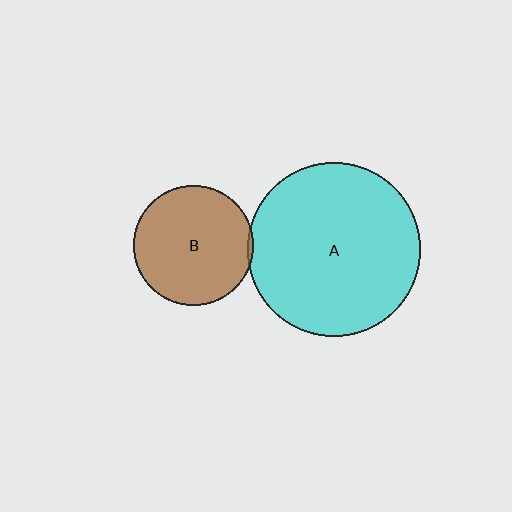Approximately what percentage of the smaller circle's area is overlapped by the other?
Approximately 5%.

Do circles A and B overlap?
Yes.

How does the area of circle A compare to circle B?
Approximately 2.1 times.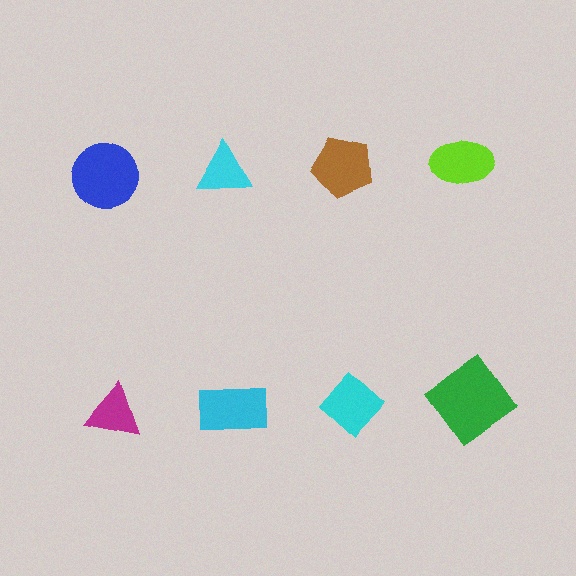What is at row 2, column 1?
A magenta triangle.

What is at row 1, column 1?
A blue circle.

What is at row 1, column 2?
A cyan triangle.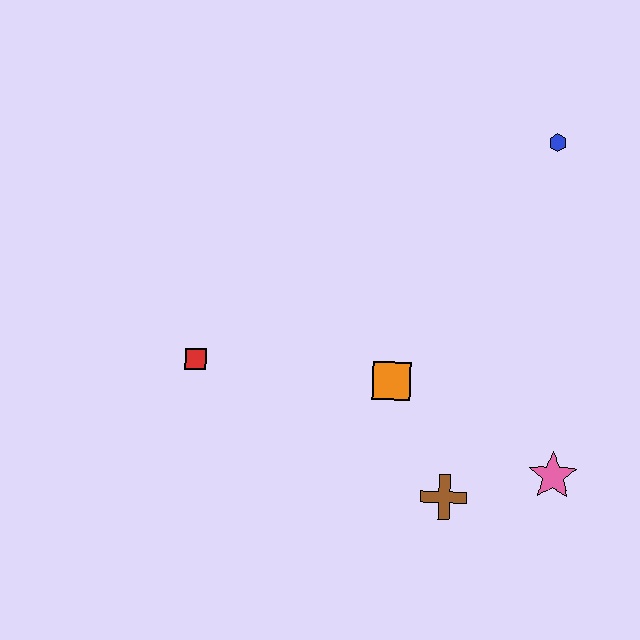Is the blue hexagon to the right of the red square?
Yes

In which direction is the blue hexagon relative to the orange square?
The blue hexagon is above the orange square.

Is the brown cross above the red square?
No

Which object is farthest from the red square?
The blue hexagon is farthest from the red square.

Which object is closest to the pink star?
The brown cross is closest to the pink star.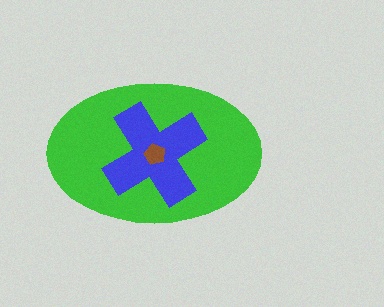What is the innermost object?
The brown pentagon.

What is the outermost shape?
The green ellipse.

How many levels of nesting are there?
3.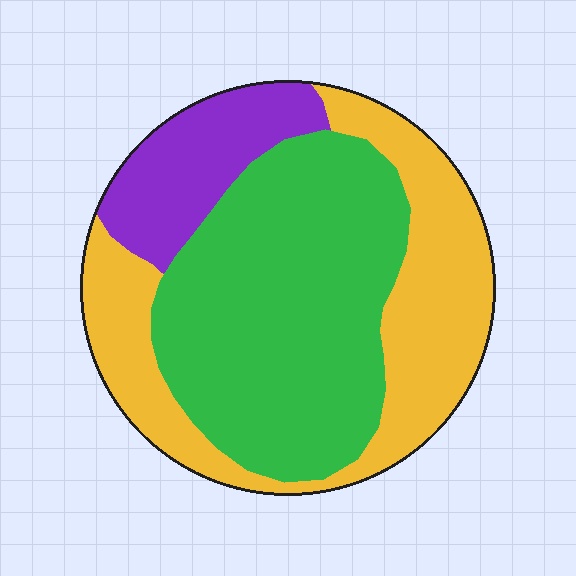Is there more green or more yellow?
Green.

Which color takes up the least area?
Purple, at roughly 15%.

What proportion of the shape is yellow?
Yellow takes up about three eighths (3/8) of the shape.